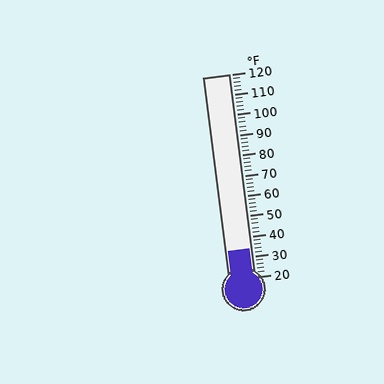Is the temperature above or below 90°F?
The temperature is below 90°F.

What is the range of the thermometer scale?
The thermometer scale ranges from 20°F to 120°F.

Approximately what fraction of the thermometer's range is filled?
The thermometer is filled to approximately 15% of its range.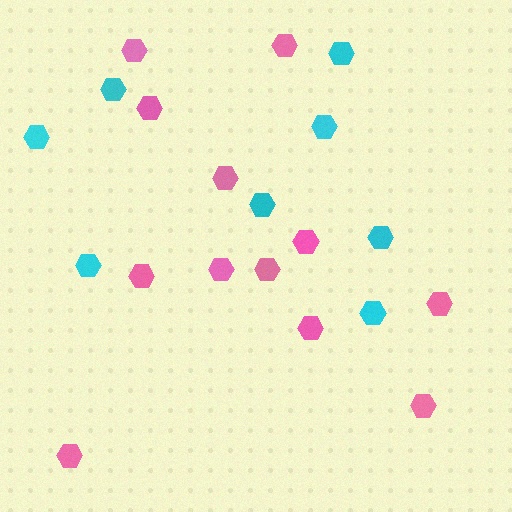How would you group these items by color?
There are 2 groups: one group of pink hexagons (12) and one group of cyan hexagons (8).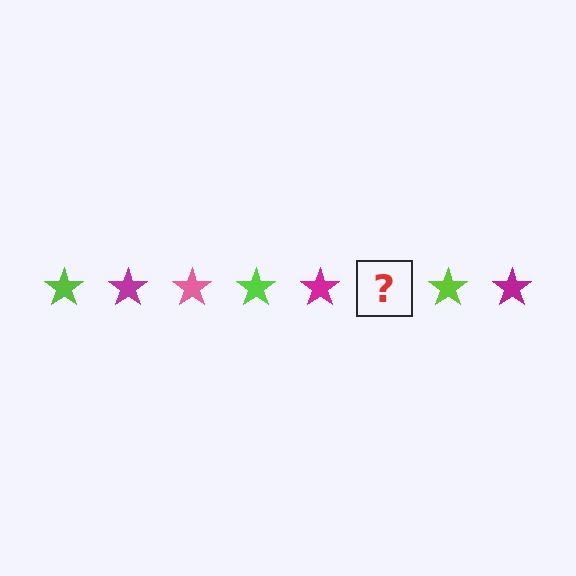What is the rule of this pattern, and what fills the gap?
The rule is that the pattern cycles through lime, magenta, pink stars. The gap should be filled with a pink star.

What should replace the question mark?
The question mark should be replaced with a pink star.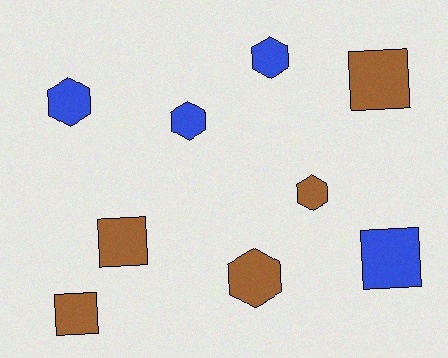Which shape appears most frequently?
Hexagon, with 5 objects.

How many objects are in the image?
There are 9 objects.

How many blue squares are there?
There is 1 blue square.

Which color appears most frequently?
Brown, with 5 objects.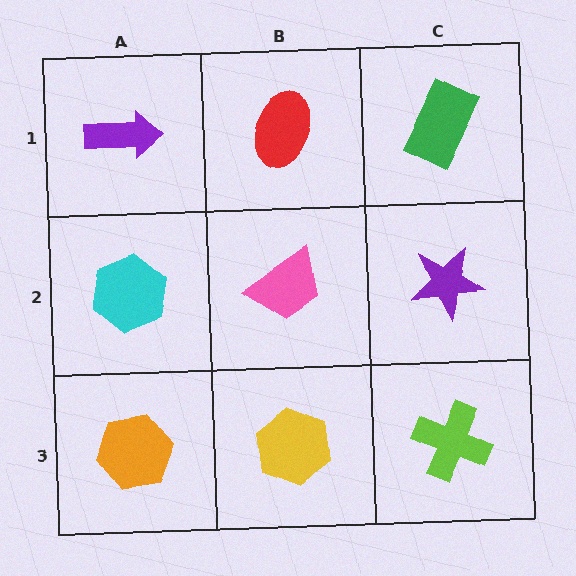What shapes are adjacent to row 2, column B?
A red ellipse (row 1, column B), a yellow hexagon (row 3, column B), a cyan hexagon (row 2, column A), a purple star (row 2, column C).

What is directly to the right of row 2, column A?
A pink trapezoid.